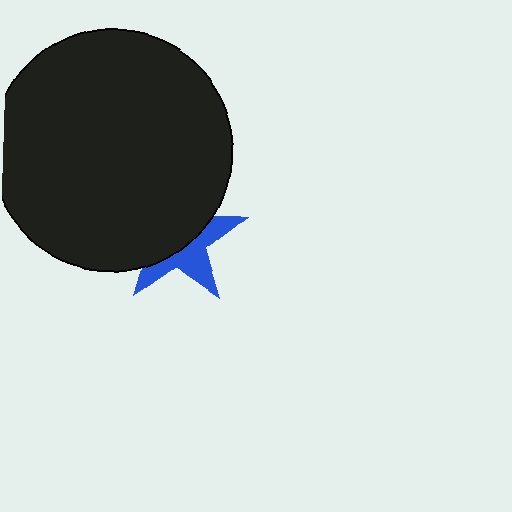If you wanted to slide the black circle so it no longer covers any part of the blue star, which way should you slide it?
Slide it toward the upper-left — that is the most direct way to separate the two shapes.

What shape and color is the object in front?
The object in front is a black circle.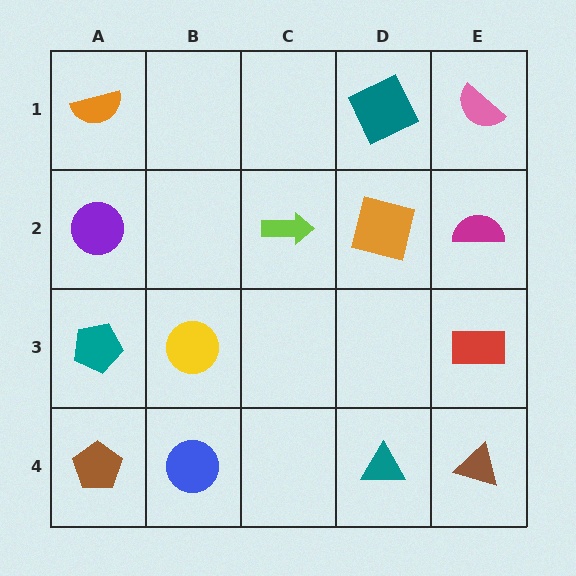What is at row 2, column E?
A magenta semicircle.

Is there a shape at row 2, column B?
No, that cell is empty.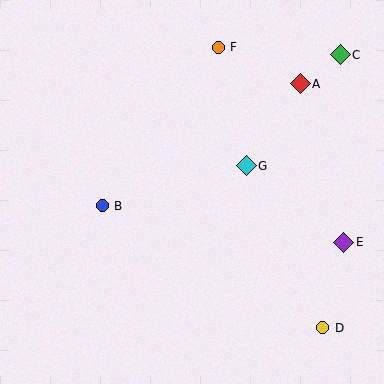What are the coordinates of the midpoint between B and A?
The midpoint between B and A is at (201, 145).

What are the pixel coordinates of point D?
Point D is at (323, 328).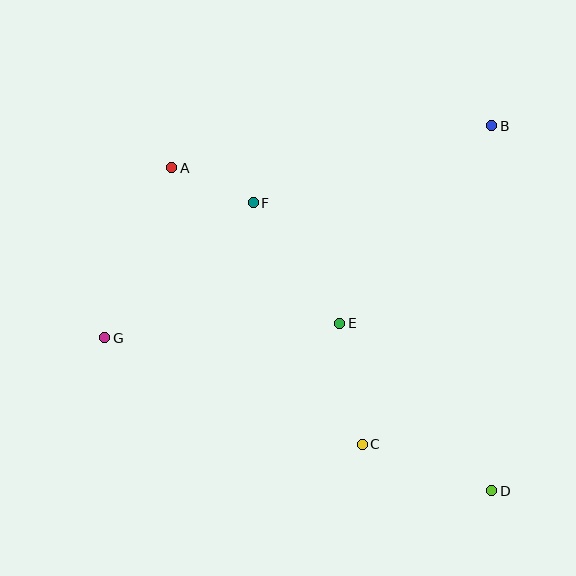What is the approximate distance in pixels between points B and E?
The distance between B and E is approximately 249 pixels.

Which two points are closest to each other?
Points A and F are closest to each other.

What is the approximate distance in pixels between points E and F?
The distance between E and F is approximately 149 pixels.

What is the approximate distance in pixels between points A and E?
The distance between A and E is approximately 229 pixels.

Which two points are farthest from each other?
Points A and D are farthest from each other.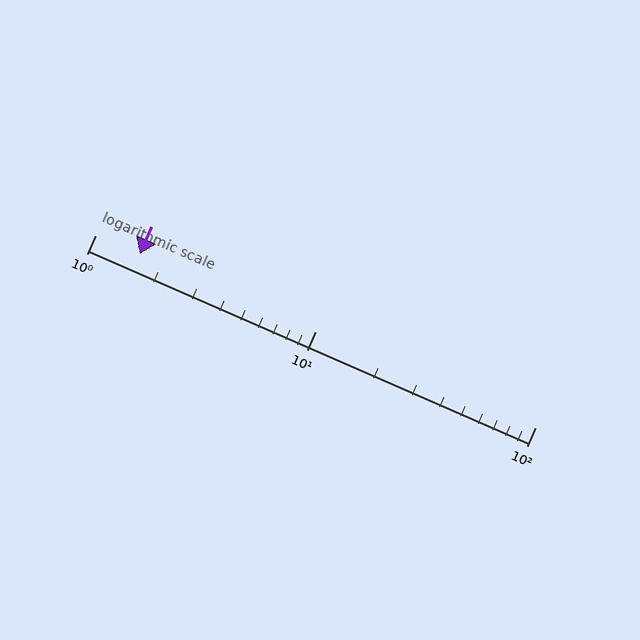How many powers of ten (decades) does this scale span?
The scale spans 2 decades, from 1 to 100.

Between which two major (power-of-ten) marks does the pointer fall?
The pointer is between 1 and 10.